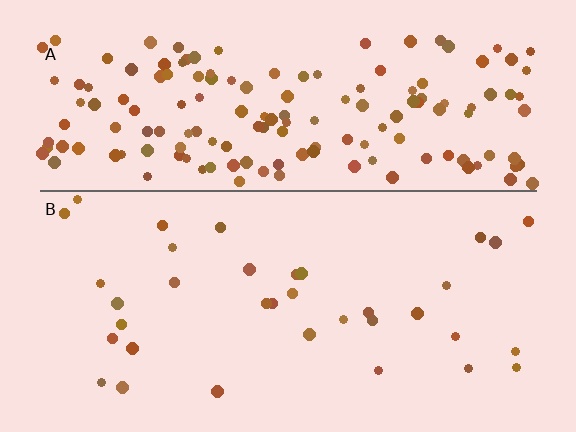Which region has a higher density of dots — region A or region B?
A (the top).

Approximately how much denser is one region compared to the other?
Approximately 4.8× — region A over region B.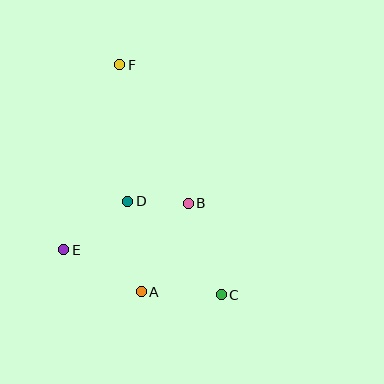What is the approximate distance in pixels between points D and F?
The distance between D and F is approximately 137 pixels.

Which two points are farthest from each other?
Points C and F are farthest from each other.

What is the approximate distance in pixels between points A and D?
The distance between A and D is approximately 92 pixels.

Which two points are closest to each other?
Points B and D are closest to each other.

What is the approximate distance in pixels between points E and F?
The distance between E and F is approximately 193 pixels.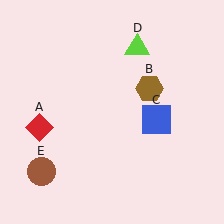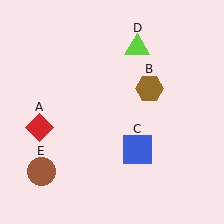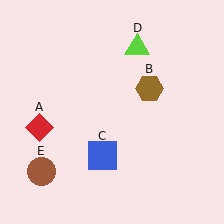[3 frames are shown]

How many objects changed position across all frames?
1 object changed position: blue square (object C).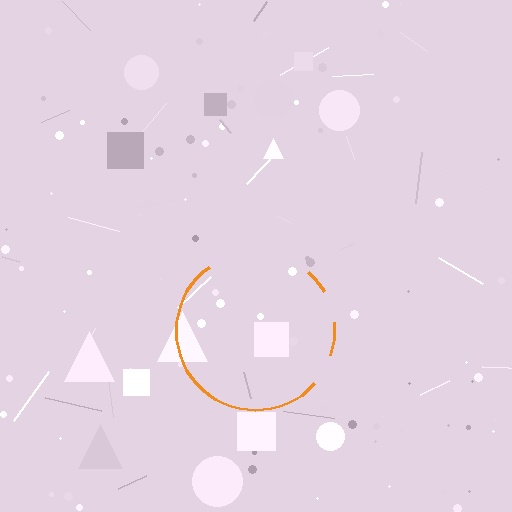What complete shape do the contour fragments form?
The contour fragments form a circle.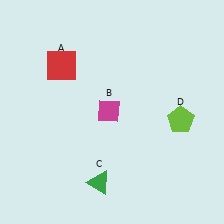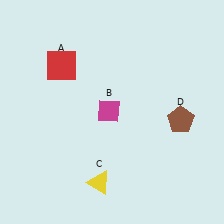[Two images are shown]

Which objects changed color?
C changed from green to yellow. D changed from lime to brown.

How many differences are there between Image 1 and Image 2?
There are 2 differences between the two images.